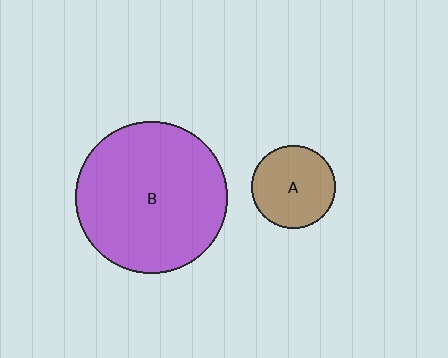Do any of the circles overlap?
No, none of the circles overlap.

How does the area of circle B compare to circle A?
Approximately 3.3 times.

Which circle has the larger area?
Circle B (purple).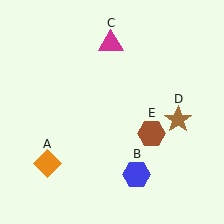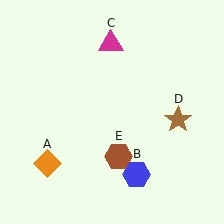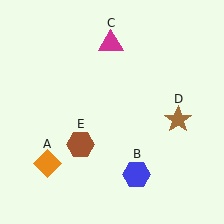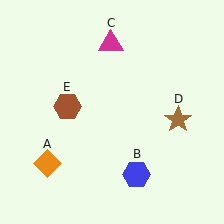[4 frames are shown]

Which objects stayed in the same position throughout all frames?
Orange diamond (object A) and blue hexagon (object B) and magenta triangle (object C) and brown star (object D) remained stationary.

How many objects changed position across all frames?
1 object changed position: brown hexagon (object E).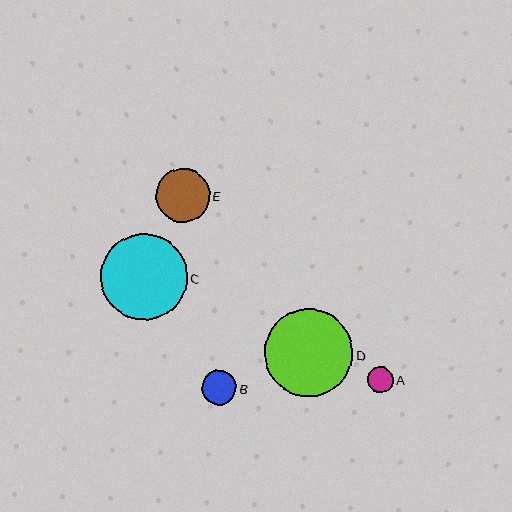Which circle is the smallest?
Circle A is the smallest with a size of approximately 26 pixels.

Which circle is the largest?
Circle D is the largest with a size of approximately 88 pixels.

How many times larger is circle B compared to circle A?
Circle B is approximately 1.3 times the size of circle A.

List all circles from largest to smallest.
From largest to smallest: D, C, E, B, A.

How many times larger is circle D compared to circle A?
Circle D is approximately 3.4 times the size of circle A.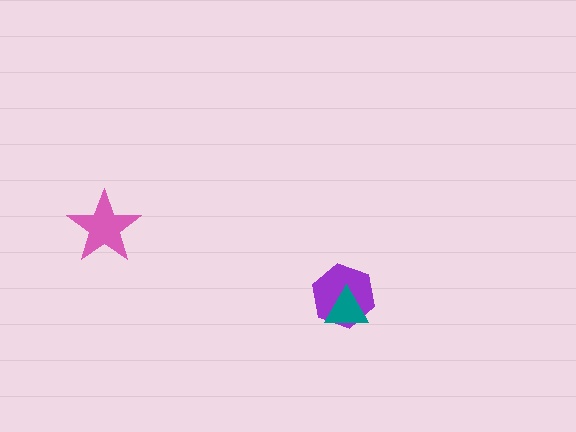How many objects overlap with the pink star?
0 objects overlap with the pink star.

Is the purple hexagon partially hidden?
Yes, it is partially covered by another shape.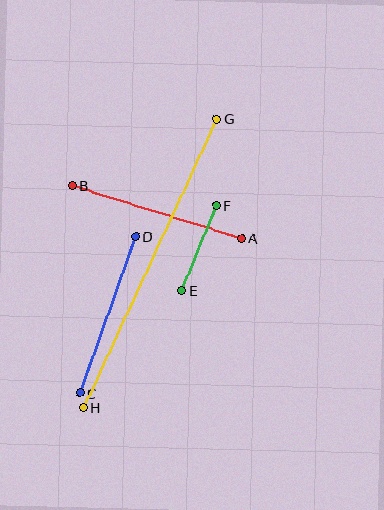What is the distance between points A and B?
The distance is approximately 178 pixels.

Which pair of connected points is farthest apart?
Points G and H are farthest apart.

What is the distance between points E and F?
The distance is approximately 92 pixels.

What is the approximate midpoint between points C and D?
The midpoint is at approximately (108, 315) pixels.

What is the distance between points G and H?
The distance is approximately 319 pixels.